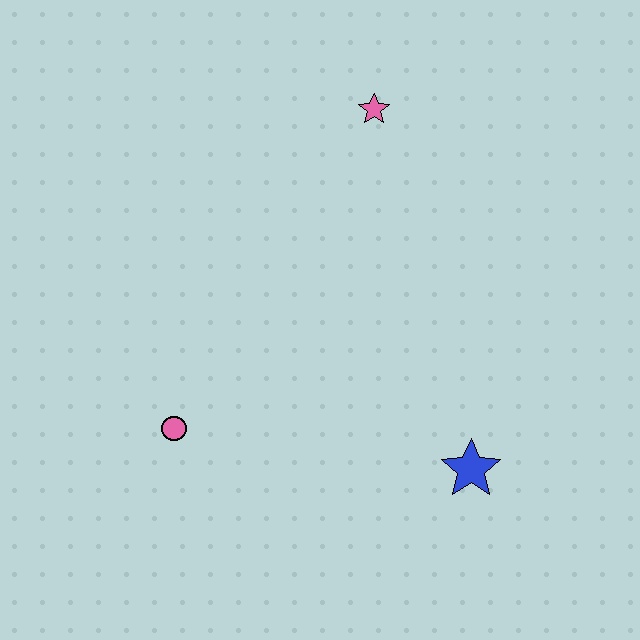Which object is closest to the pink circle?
The blue star is closest to the pink circle.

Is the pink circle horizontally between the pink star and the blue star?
No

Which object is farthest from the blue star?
The pink star is farthest from the blue star.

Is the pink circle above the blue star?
Yes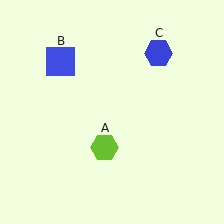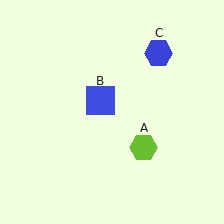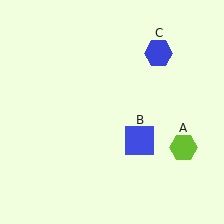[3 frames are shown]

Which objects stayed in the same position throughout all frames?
Blue hexagon (object C) remained stationary.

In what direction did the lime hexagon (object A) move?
The lime hexagon (object A) moved right.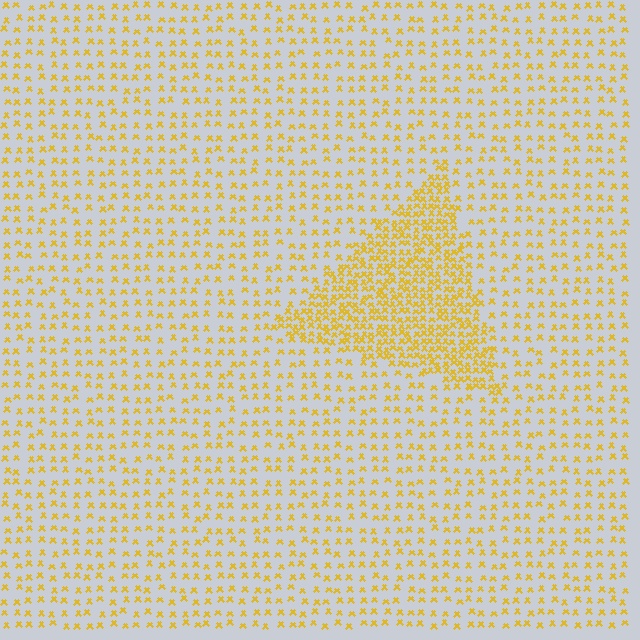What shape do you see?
I see a triangle.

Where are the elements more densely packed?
The elements are more densely packed inside the triangle boundary.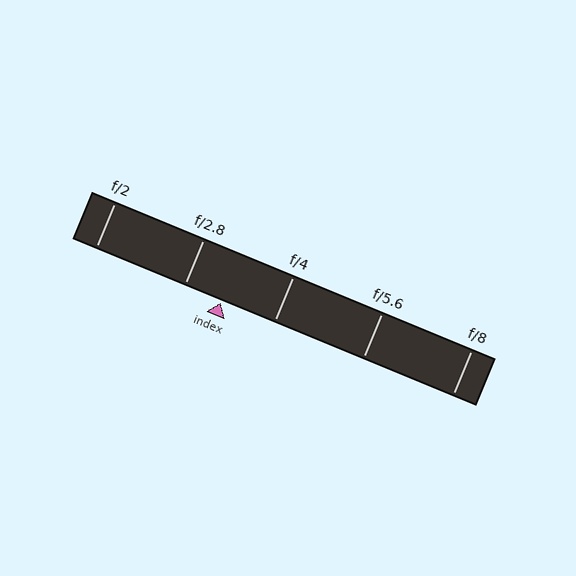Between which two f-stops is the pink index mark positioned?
The index mark is between f/2.8 and f/4.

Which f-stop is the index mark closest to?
The index mark is closest to f/2.8.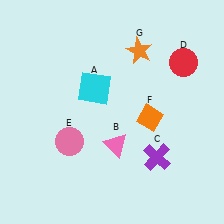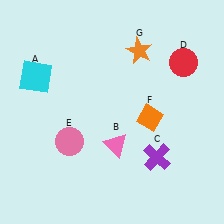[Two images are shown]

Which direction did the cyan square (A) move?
The cyan square (A) moved left.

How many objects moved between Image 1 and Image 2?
1 object moved between the two images.